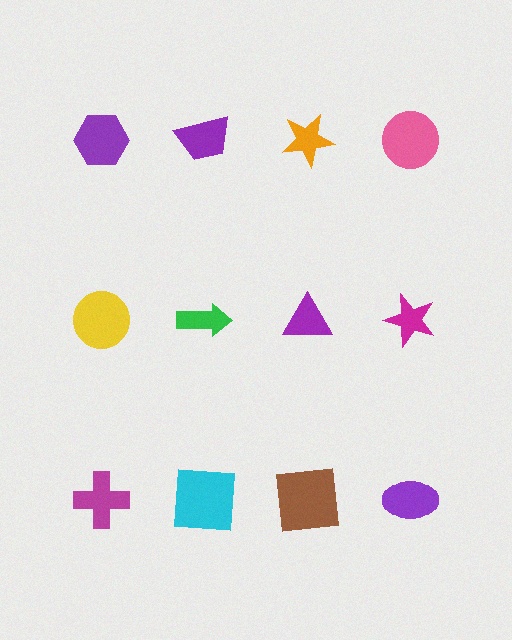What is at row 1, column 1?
A purple hexagon.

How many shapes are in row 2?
4 shapes.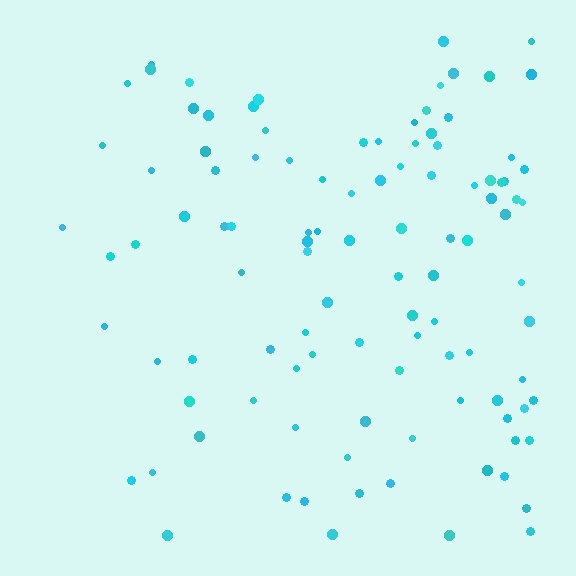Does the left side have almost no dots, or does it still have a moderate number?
Still a moderate number, just noticeably fewer than the right.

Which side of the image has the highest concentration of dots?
The right.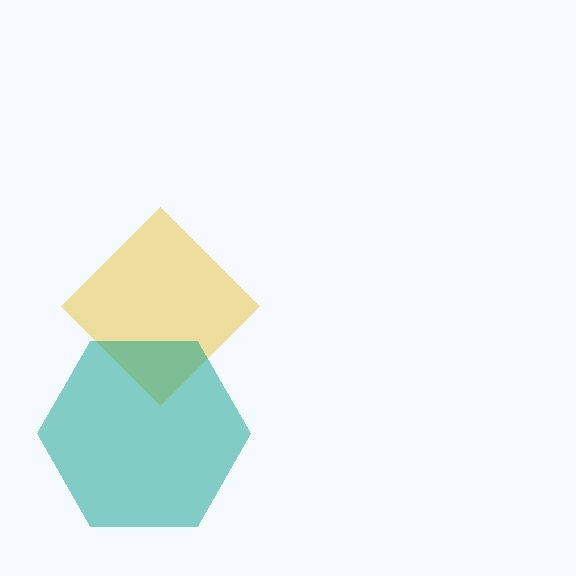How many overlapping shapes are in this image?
There are 2 overlapping shapes in the image.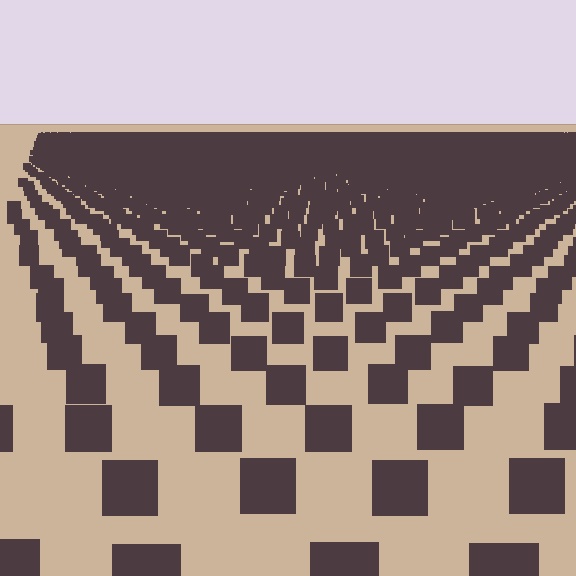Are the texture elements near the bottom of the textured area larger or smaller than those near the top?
Larger. Near the bottom, elements are closer to the viewer and appear at a bigger on-screen size.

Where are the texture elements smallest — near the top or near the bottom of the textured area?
Near the top.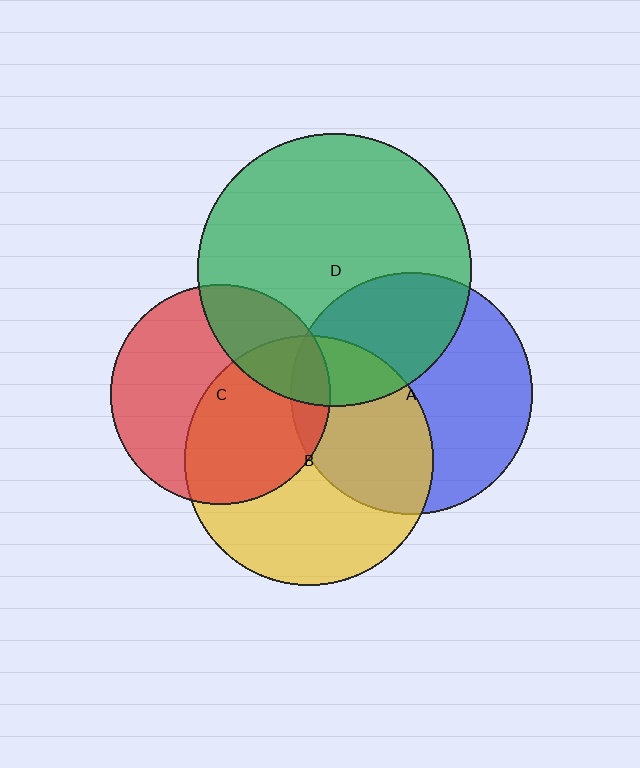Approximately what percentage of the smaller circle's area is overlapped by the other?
Approximately 25%.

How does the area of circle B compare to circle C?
Approximately 1.3 times.